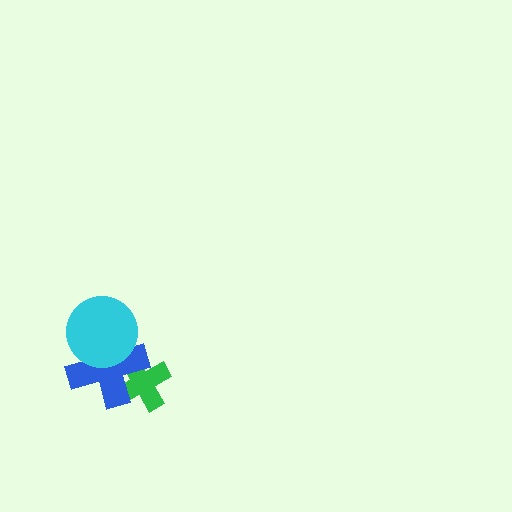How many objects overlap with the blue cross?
2 objects overlap with the blue cross.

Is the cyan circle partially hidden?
No, no other shape covers it.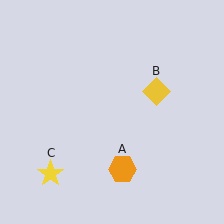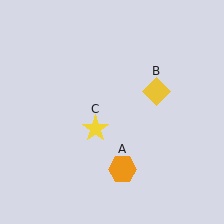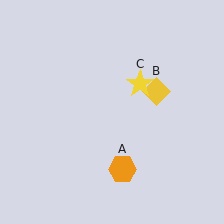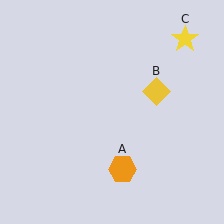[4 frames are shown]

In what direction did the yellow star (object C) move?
The yellow star (object C) moved up and to the right.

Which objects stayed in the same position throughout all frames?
Orange hexagon (object A) and yellow diamond (object B) remained stationary.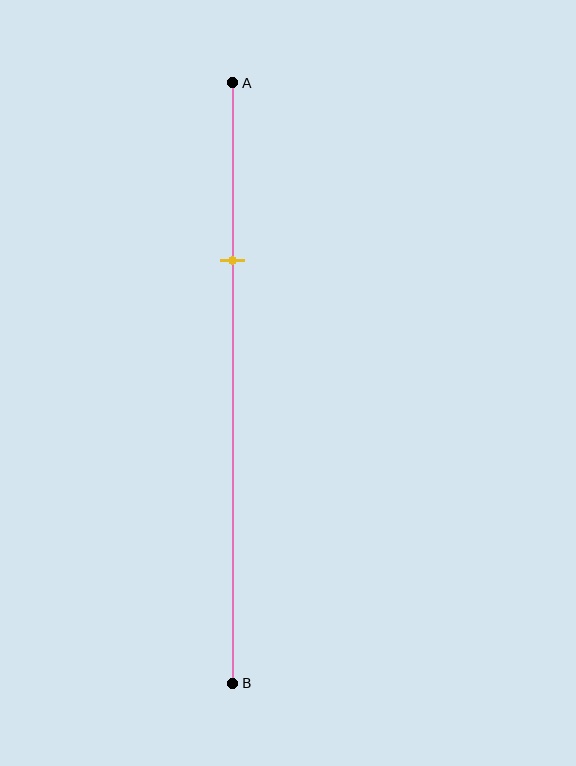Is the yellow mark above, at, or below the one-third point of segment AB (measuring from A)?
The yellow mark is above the one-third point of segment AB.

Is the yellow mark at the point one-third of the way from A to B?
No, the mark is at about 30% from A, not at the 33% one-third point.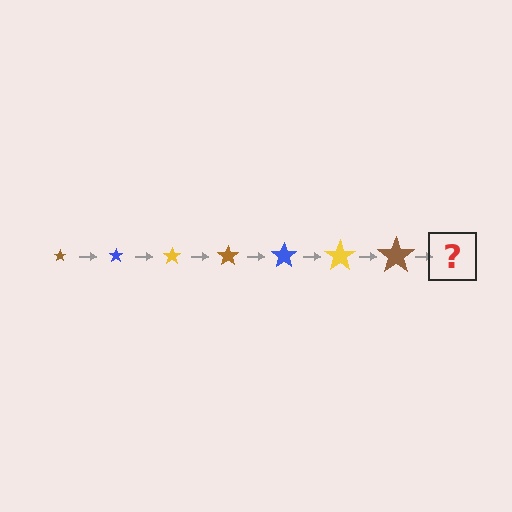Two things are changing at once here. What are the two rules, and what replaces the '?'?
The two rules are that the star grows larger each step and the color cycles through brown, blue, and yellow. The '?' should be a blue star, larger than the previous one.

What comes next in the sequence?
The next element should be a blue star, larger than the previous one.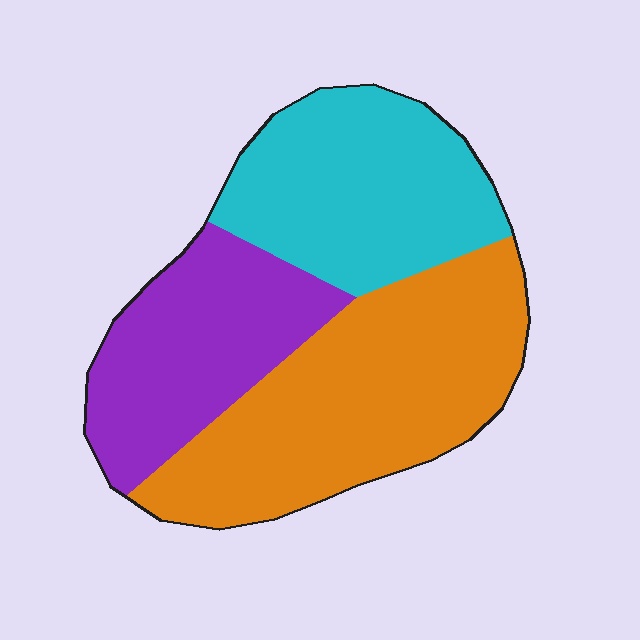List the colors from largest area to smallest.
From largest to smallest: orange, cyan, purple.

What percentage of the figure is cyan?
Cyan takes up between a sixth and a third of the figure.